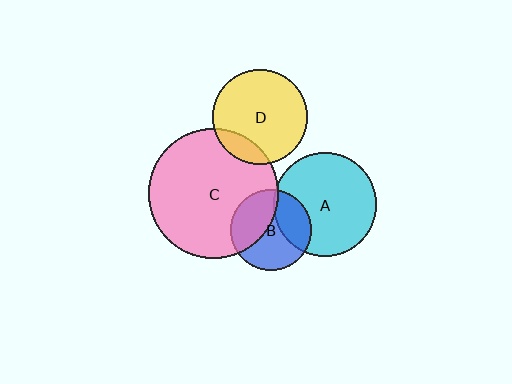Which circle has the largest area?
Circle C (pink).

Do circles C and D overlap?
Yes.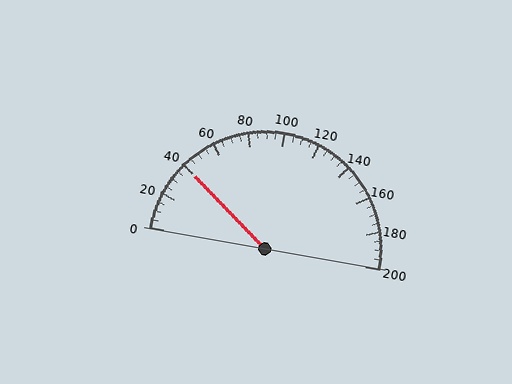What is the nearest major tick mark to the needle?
The nearest major tick mark is 40.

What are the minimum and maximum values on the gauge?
The gauge ranges from 0 to 200.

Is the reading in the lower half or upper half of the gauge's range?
The reading is in the lower half of the range (0 to 200).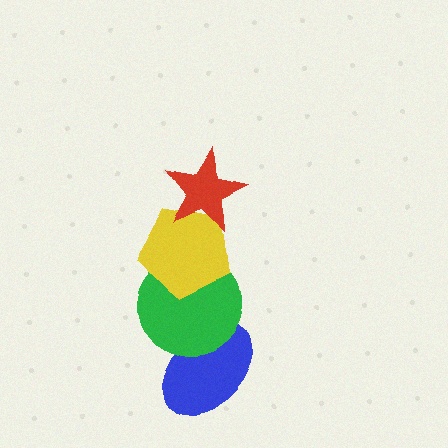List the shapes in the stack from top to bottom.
From top to bottom: the red star, the yellow pentagon, the green circle, the blue ellipse.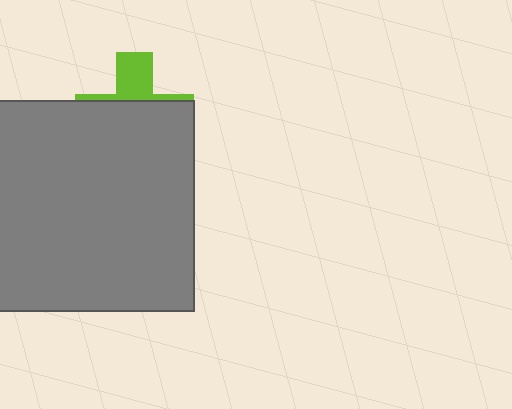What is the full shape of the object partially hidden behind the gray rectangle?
The partially hidden object is a lime cross.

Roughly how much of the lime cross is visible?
A small part of it is visible (roughly 31%).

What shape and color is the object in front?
The object in front is a gray rectangle.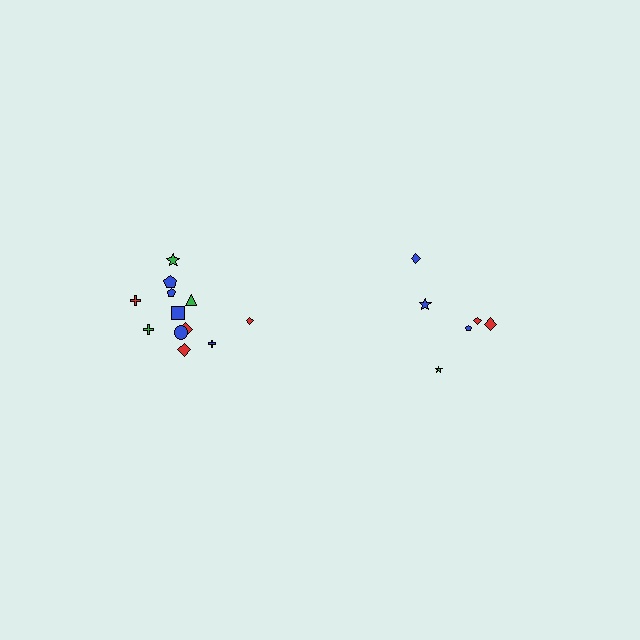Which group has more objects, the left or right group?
The left group.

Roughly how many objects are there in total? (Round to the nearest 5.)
Roughly 20 objects in total.